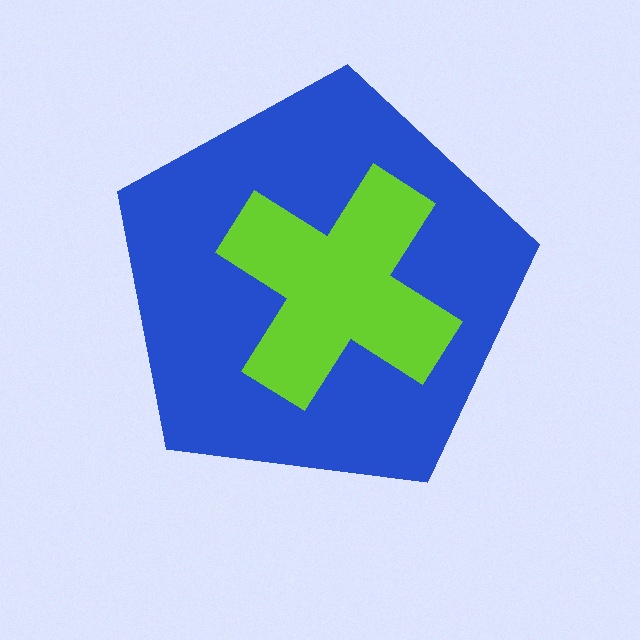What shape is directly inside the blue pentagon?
The lime cross.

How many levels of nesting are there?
2.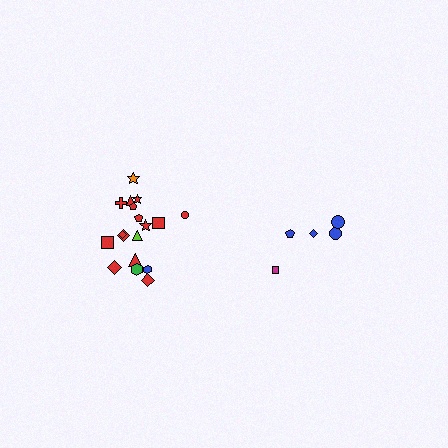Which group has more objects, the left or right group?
The left group.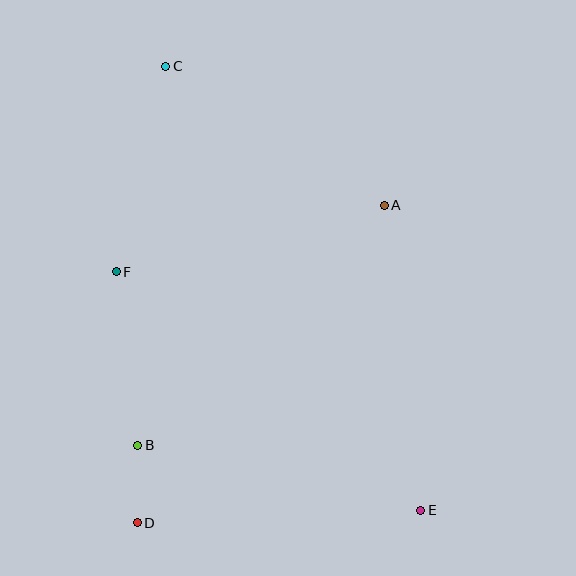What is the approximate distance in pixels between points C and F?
The distance between C and F is approximately 211 pixels.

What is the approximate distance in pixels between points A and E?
The distance between A and E is approximately 307 pixels.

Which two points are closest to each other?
Points B and D are closest to each other.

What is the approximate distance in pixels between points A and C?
The distance between A and C is approximately 259 pixels.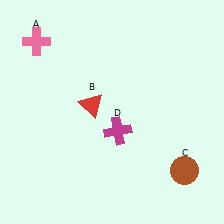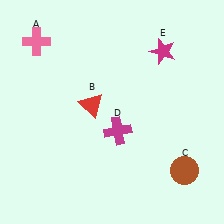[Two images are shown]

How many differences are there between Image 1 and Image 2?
There is 1 difference between the two images.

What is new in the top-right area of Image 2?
A magenta star (E) was added in the top-right area of Image 2.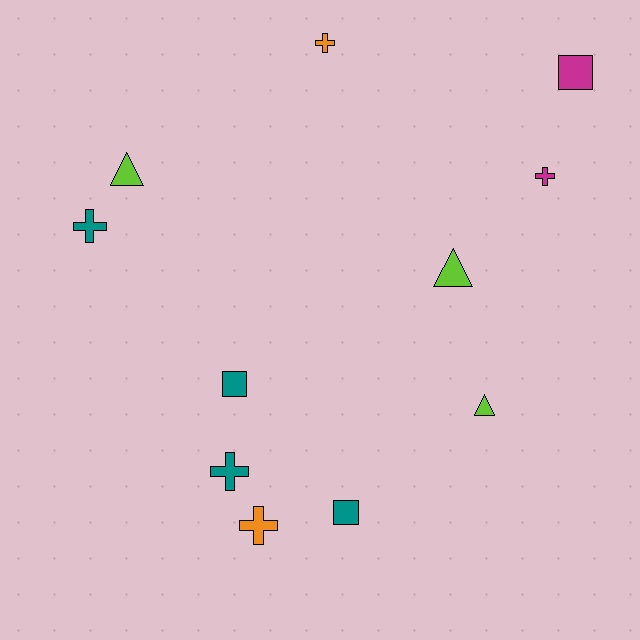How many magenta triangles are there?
There are no magenta triangles.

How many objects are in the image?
There are 11 objects.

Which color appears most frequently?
Teal, with 4 objects.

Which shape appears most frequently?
Cross, with 5 objects.